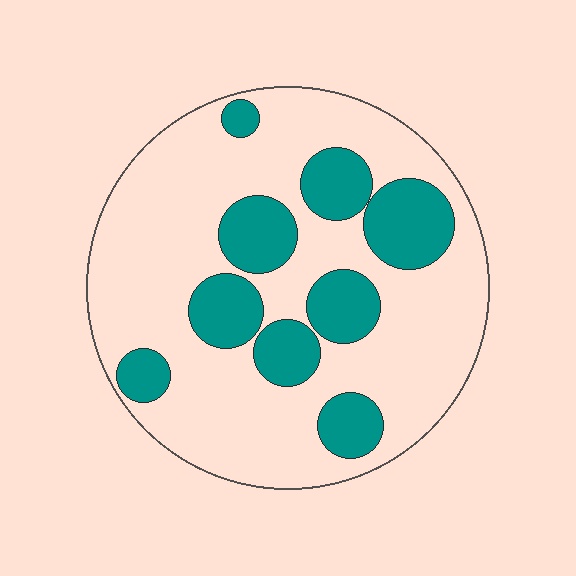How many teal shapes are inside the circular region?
9.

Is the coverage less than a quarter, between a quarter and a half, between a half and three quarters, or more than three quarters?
Between a quarter and a half.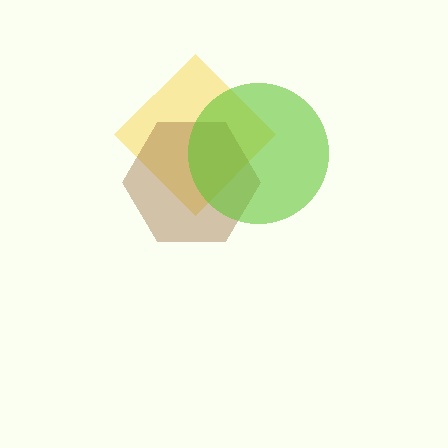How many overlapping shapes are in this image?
There are 3 overlapping shapes in the image.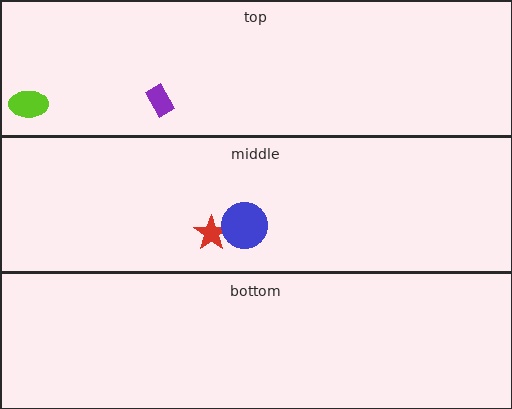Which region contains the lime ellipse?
The top region.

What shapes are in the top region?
The purple rectangle, the lime ellipse.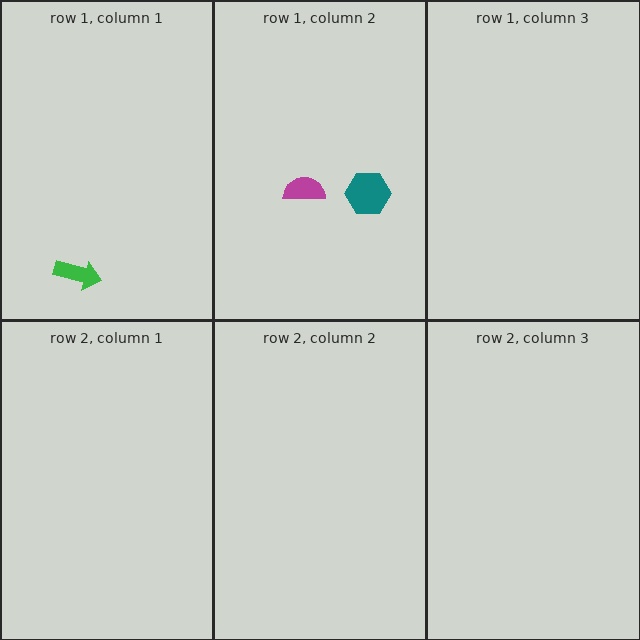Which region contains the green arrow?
The row 1, column 1 region.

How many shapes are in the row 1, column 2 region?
2.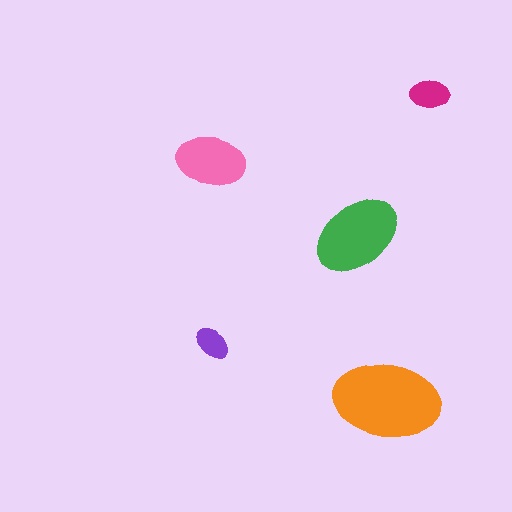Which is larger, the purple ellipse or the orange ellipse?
The orange one.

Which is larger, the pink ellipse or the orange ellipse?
The orange one.